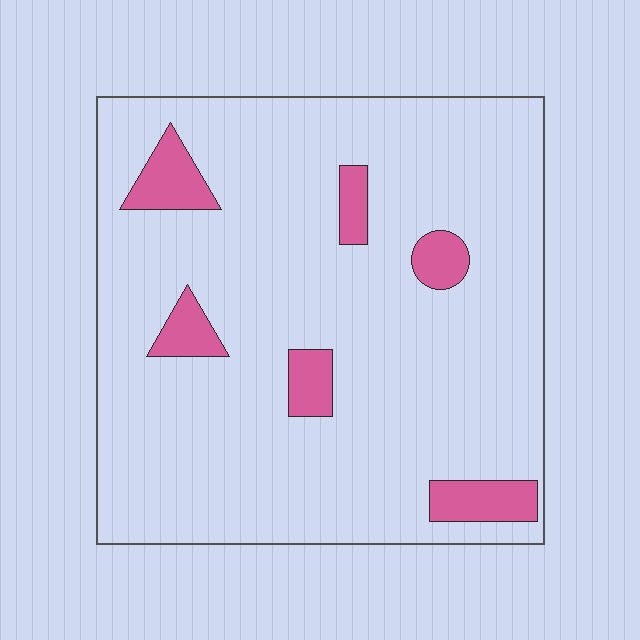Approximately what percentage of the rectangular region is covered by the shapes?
Approximately 10%.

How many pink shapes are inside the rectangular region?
6.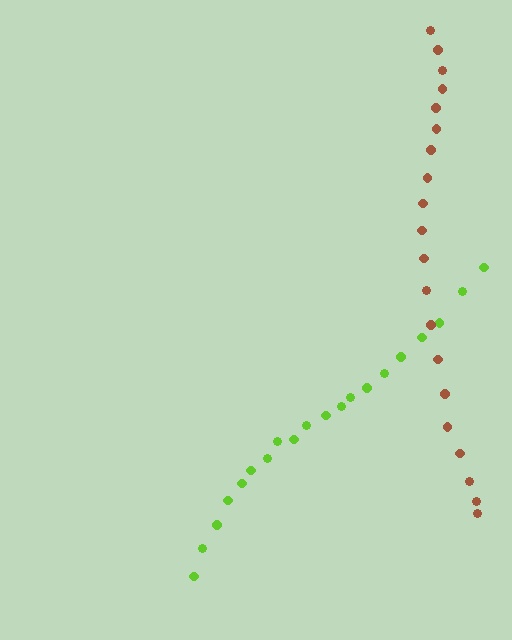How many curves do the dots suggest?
There are 2 distinct paths.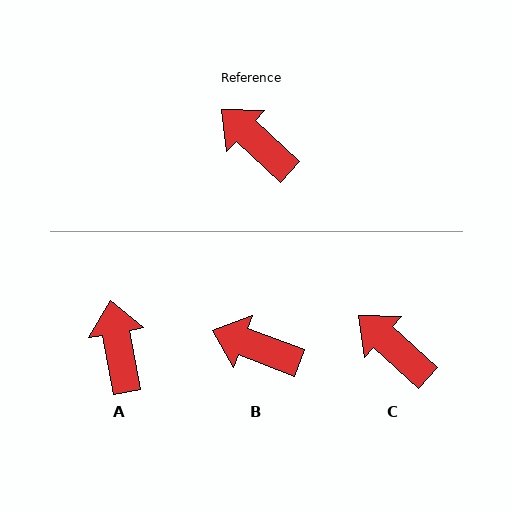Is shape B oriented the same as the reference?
No, it is off by about 22 degrees.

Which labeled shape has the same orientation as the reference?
C.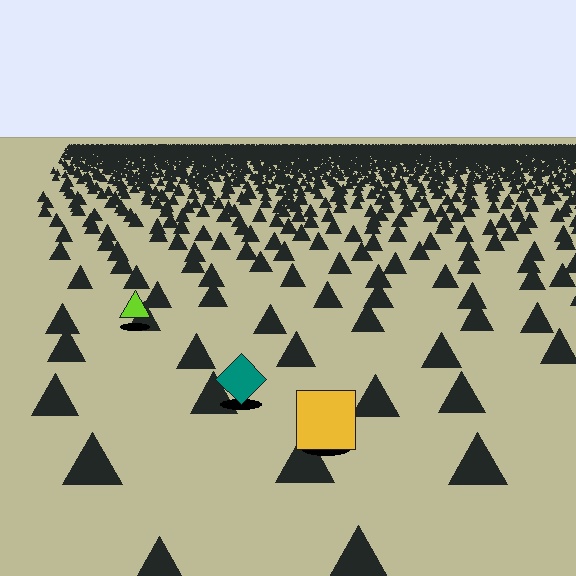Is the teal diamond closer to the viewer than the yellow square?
No. The yellow square is closer — you can tell from the texture gradient: the ground texture is coarser near it.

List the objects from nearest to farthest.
From nearest to farthest: the yellow square, the teal diamond, the lime triangle.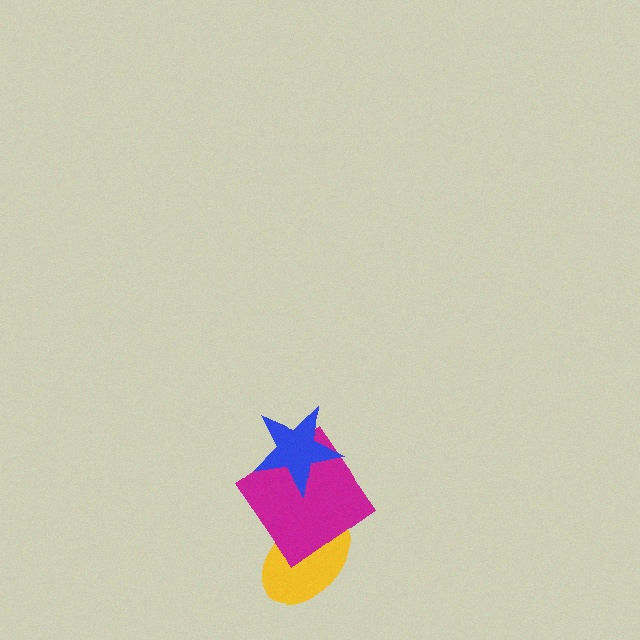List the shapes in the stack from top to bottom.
From top to bottom: the blue star, the magenta diamond, the yellow ellipse.